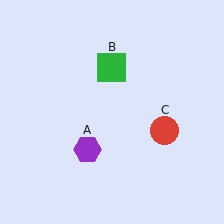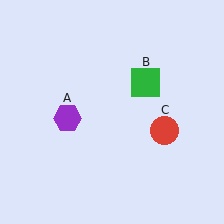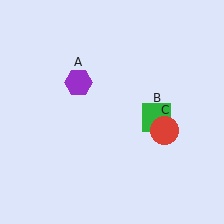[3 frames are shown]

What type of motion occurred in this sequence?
The purple hexagon (object A), green square (object B) rotated clockwise around the center of the scene.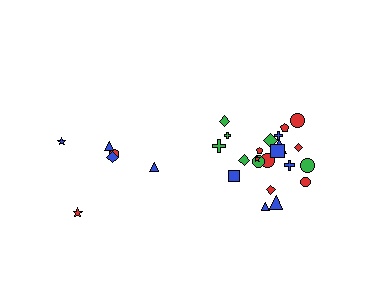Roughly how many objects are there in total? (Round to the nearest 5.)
Roughly 30 objects in total.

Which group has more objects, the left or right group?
The right group.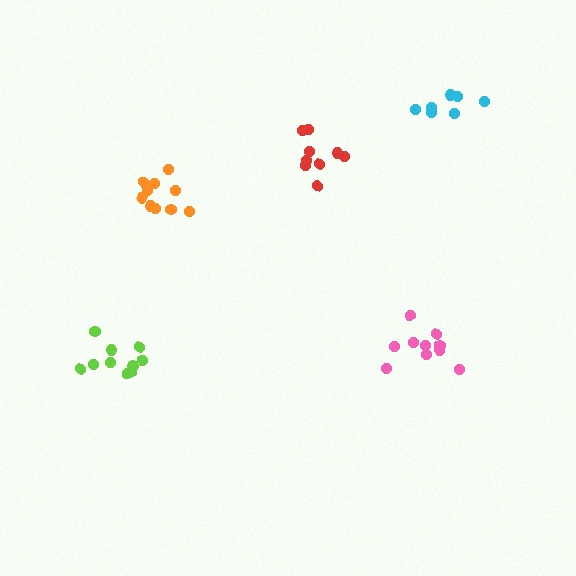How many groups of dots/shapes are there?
There are 5 groups.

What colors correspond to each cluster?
The clusters are colored: red, orange, pink, cyan, lime.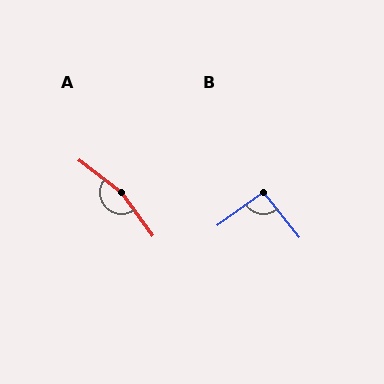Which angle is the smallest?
B, at approximately 93 degrees.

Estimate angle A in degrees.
Approximately 163 degrees.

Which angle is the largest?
A, at approximately 163 degrees.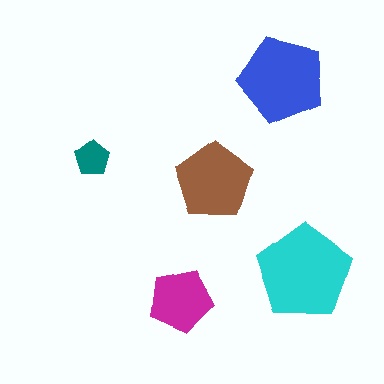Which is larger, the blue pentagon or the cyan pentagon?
The cyan one.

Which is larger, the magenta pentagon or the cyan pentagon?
The cyan one.